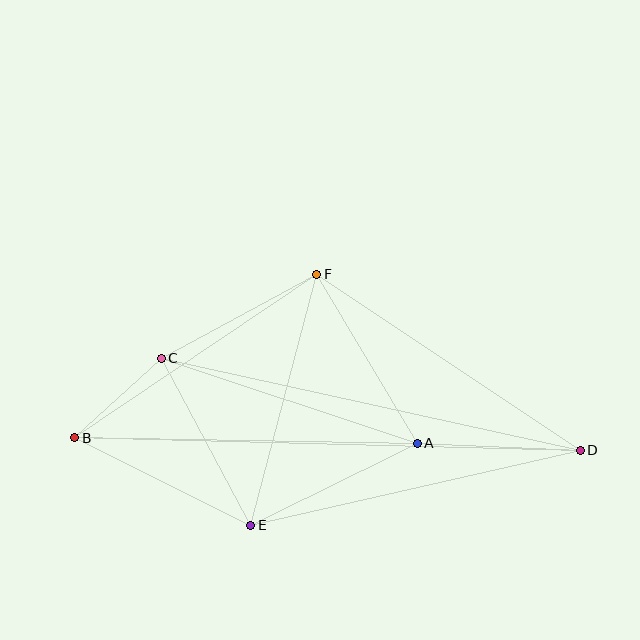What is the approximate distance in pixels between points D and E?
The distance between D and E is approximately 338 pixels.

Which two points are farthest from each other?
Points B and D are farthest from each other.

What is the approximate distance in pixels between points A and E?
The distance between A and E is approximately 186 pixels.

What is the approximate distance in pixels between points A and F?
The distance between A and F is approximately 197 pixels.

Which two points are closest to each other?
Points B and C are closest to each other.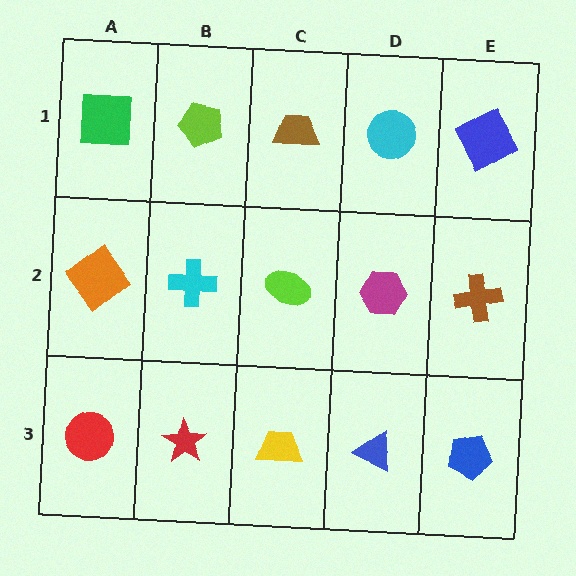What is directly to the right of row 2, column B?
A lime ellipse.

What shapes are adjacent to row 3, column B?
A cyan cross (row 2, column B), a red circle (row 3, column A), a yellow trapezoid (row 3, column C).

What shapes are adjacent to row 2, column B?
A lime pentagon (row 1, column B), a red star (row 3, column B), an orange diamond (row 2, column A), a lime ellipse (row 2, column C).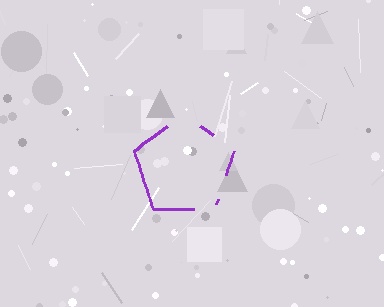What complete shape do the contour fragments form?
The contour fragments form a pentagon.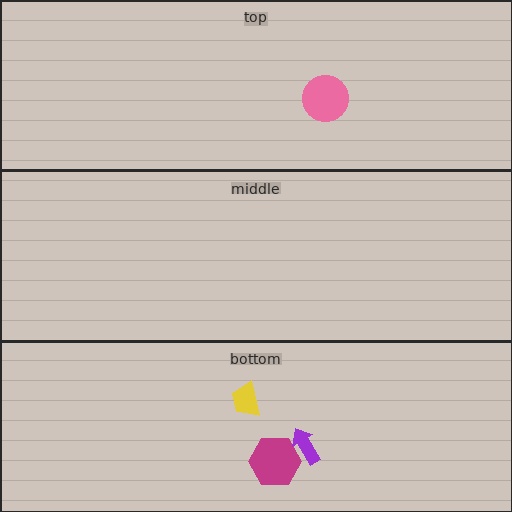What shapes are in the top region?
The pink circle.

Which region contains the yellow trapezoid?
The bottom region.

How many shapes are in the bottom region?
3.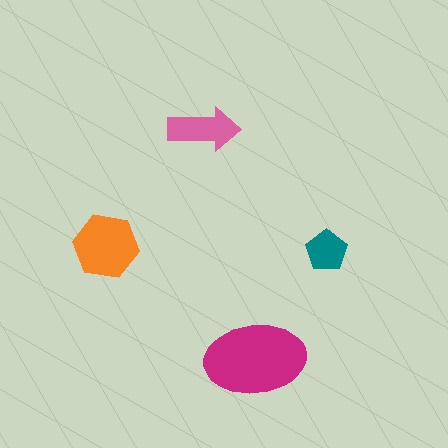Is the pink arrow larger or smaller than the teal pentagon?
Larger.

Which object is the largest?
The magenta ellipse.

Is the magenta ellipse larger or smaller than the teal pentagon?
Larger.